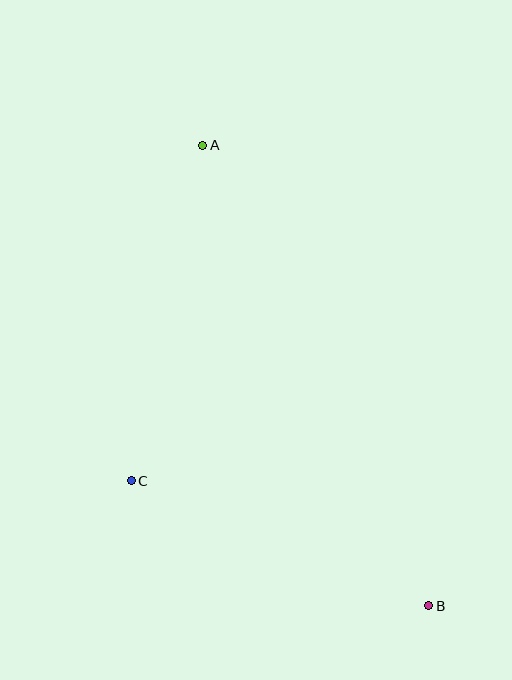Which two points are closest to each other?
Points B and C are closest to each other.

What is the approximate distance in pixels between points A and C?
The distance between A and C is approximately 343 pixels.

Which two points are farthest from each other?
Points A and B are farthest from each other.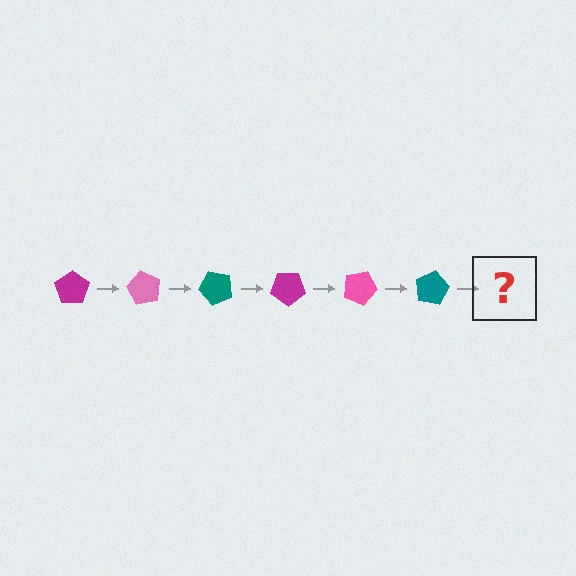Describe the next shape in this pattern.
It should be a magenta pentagon, rotated 360 degrees from the start.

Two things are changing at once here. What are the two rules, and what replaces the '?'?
The two rules are that it rotates 60 degrees each step and the color cycles through magenta, pink, and teal. The '?' should be a magenta pentagon, rotated 360 degrees from the start.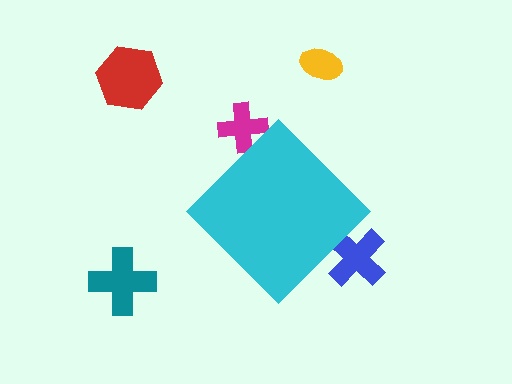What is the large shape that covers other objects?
A cyan diamond.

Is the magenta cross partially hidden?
Yes, the magenta cross is partially hidden behind the cyan diamond.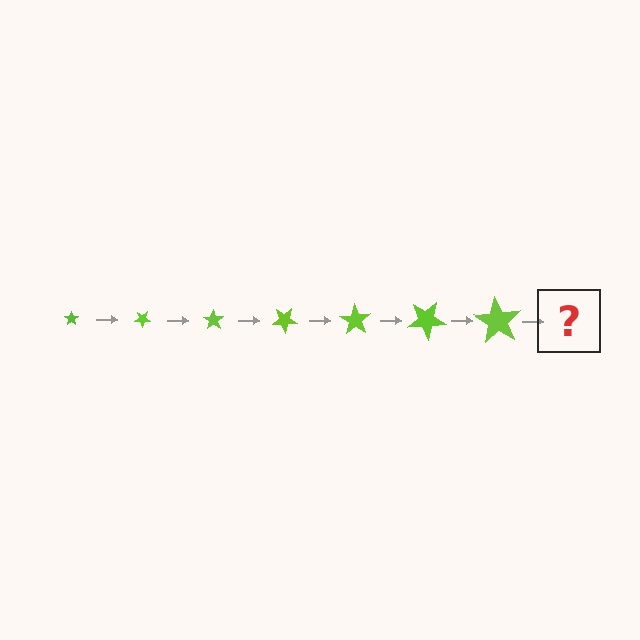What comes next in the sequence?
The next element should be a star, larger than the previous one and rotated 245 degrees from the start.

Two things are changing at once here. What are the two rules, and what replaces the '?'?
The two rules are that the star grows larger each step and it rotates 35 degrees each step. The '?' should be a star, larger than the previous one and rotated 245 degrees from the start.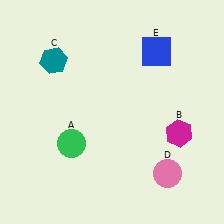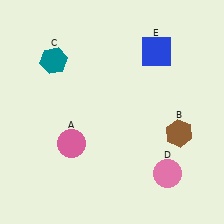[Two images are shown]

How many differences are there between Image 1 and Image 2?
There are 2 differences between the two images.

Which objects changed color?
A changed from green to pink. B changed from magenta to brown.